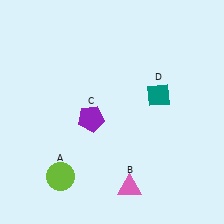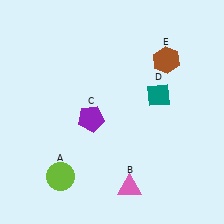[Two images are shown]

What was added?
A brown hexagon (E) was added in Image 2.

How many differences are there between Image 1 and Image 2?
There is 1 difference between the two images.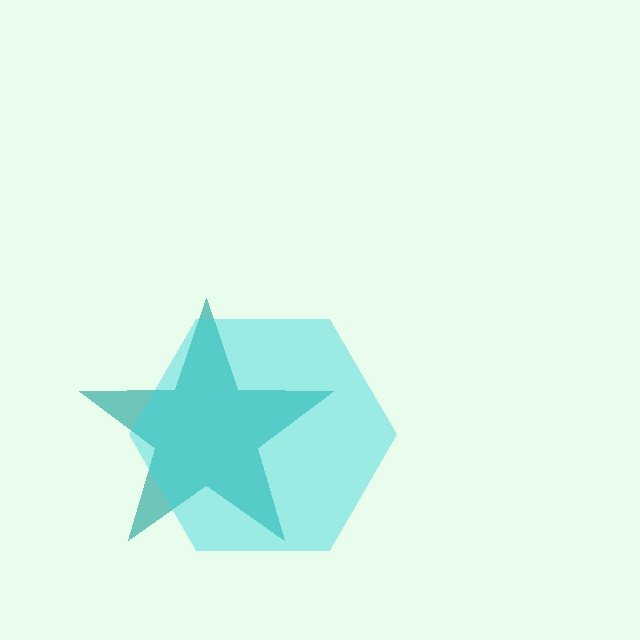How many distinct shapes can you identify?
There are 2 distinct shapes: a teal star, a cyan hexagon.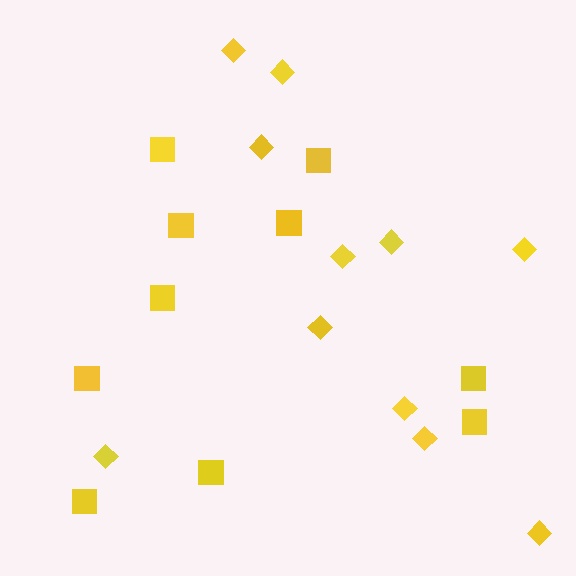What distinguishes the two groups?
There are 2 groups: one group of squares (10) and one group of diamonds (11).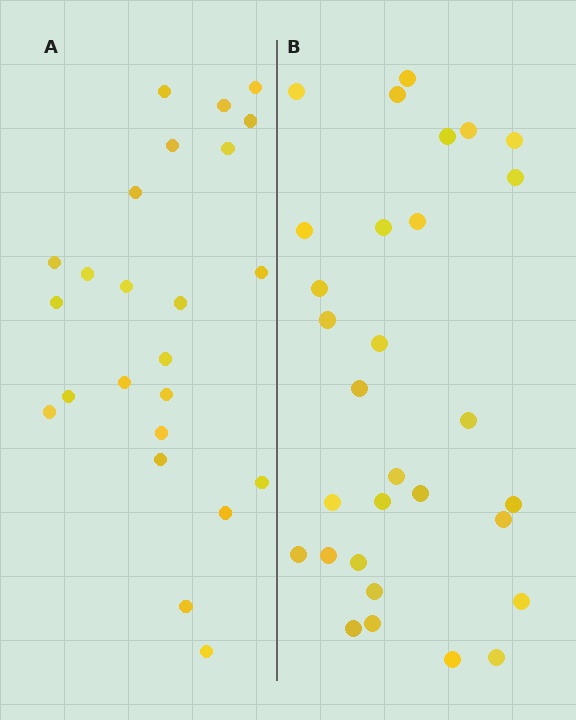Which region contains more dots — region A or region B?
Region B (the right region) has more dots.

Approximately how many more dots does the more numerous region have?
Region B has about 6 more dots than region A.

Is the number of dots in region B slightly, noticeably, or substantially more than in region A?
Region B has noticeably more, but not dramatically so. The ratio is roughly 1.2 to 1.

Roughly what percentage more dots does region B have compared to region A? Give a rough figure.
About 25% more.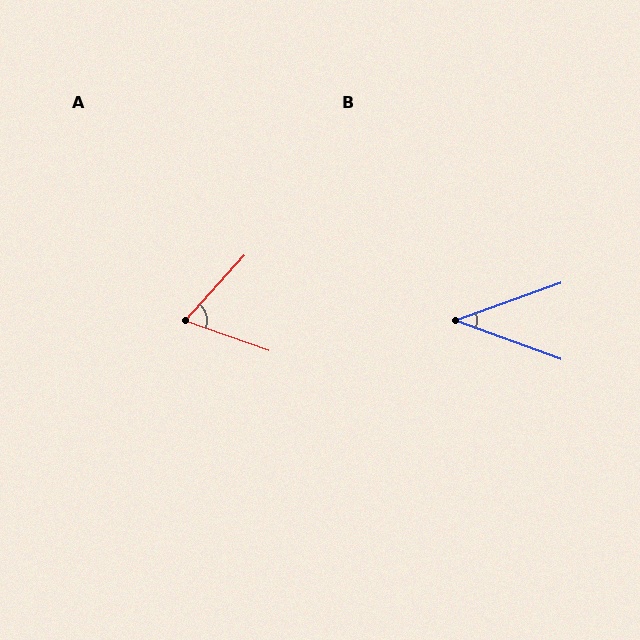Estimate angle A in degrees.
Approximately 67 degrees.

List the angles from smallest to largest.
B (40°), A (67°).